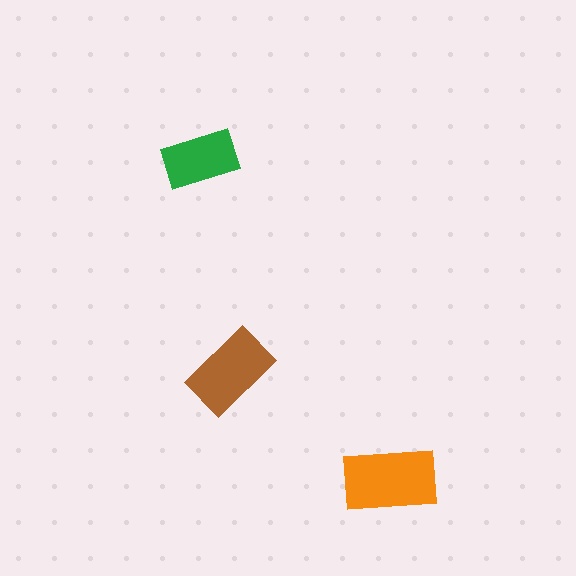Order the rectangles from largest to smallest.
the orange one, the brown one, the green one.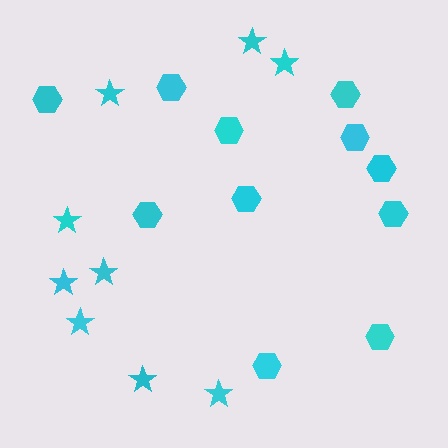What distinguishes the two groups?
There are 2 groups: one group of hexagons (11) and one group of stars (9).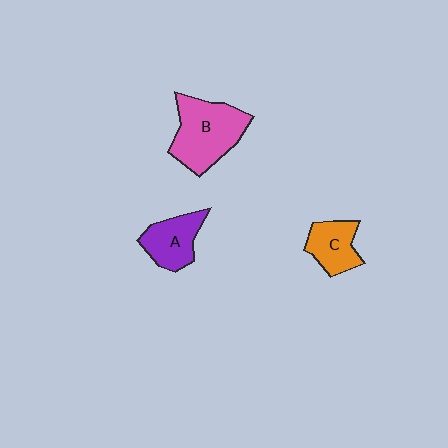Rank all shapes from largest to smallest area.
From largest to smallest: B (pink), A (purple), C (orange).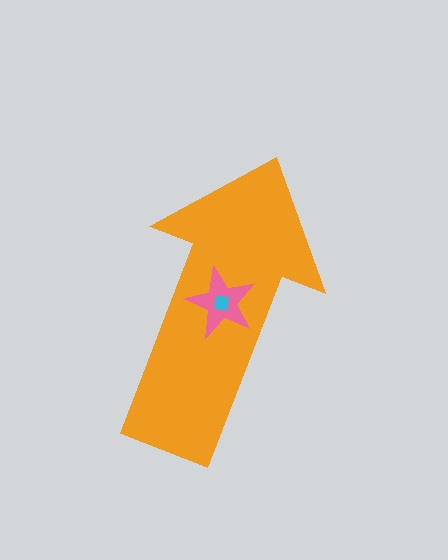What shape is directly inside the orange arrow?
The pink star.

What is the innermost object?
The cyan square.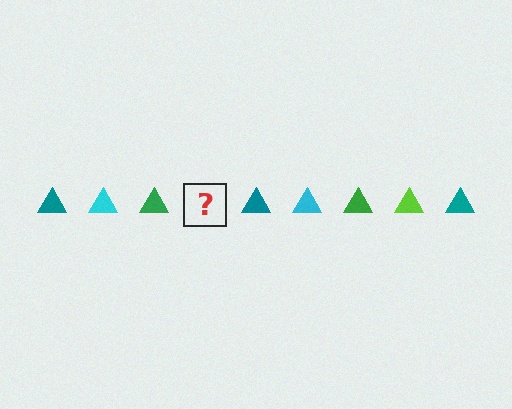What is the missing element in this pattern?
The missing element is a lime triangle.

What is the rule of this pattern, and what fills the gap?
The rule is that the pattern cycles through teal, cyan, green, lime triangles. The gap should be filled with a lime triangle.